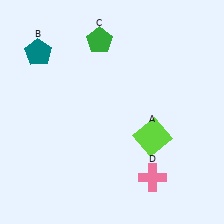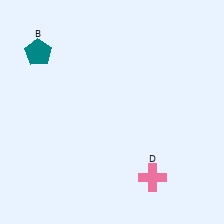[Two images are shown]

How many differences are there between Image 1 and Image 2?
There are 2 differences between the two images.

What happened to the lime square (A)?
The lime square (A) was removed in Image 2. It was in the bottom-right area of Image 1.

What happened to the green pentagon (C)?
The green pentagon (C) was removed in Image 2. It was in the top-left area of Image 1.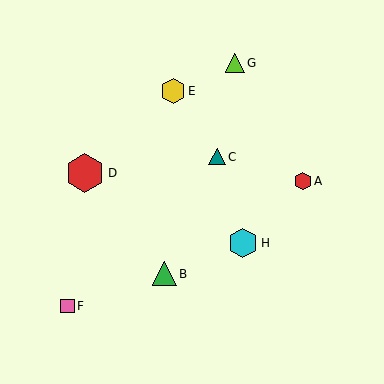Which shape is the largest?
The red hexagon (labeled D) is the largest.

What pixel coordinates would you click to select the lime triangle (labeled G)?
Click at (235, 63) to select the lime triangle G.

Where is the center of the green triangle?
The center of the green triangle is at (164, 274).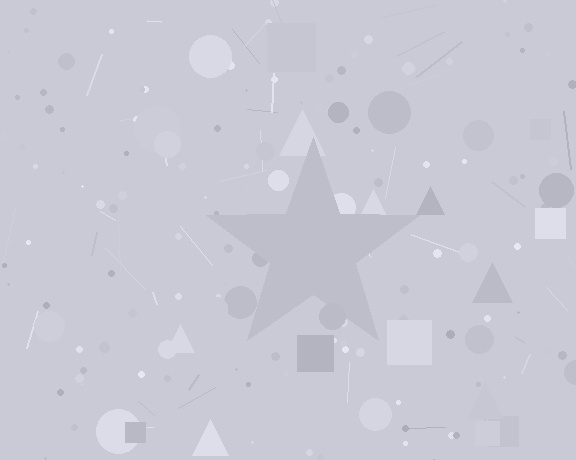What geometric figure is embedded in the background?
A star is embedded in the background.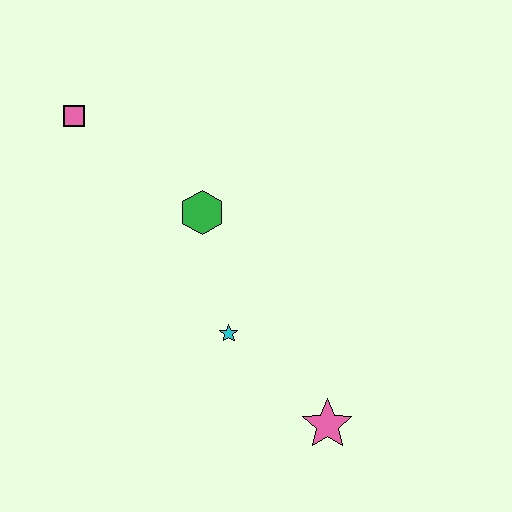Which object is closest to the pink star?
The cyan star is closest to the pink star.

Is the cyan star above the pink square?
No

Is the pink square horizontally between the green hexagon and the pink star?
No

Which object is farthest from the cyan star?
The pink square is farthest from the cyan star.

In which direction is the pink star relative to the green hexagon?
The pink star is below the green hexagon.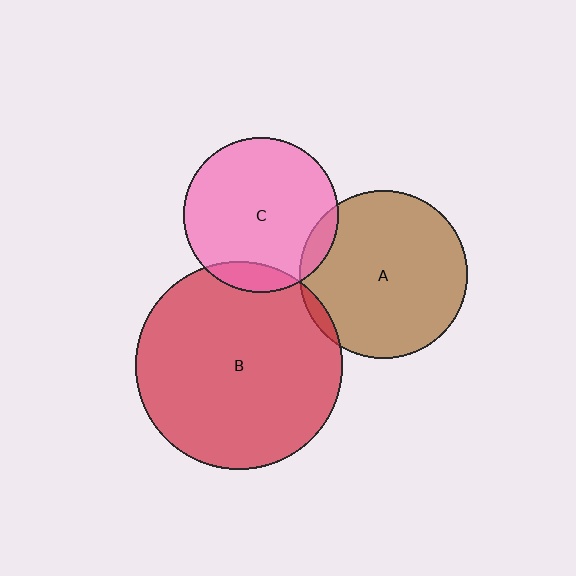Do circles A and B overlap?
Yes.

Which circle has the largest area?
Circle B (red).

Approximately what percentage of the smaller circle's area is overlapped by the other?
Approximately 5%.